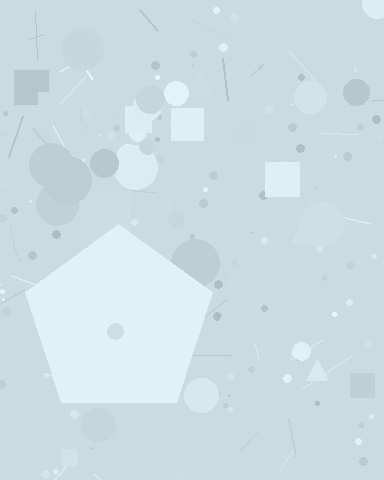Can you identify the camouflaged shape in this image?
The camouflaged shape is a pentagon.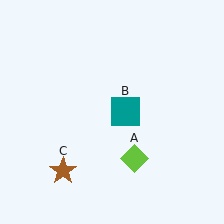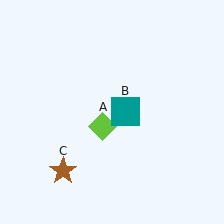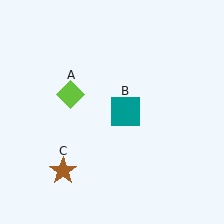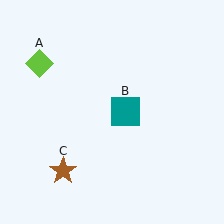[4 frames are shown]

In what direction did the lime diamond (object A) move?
The lime diamond (object A) moved up and to the left.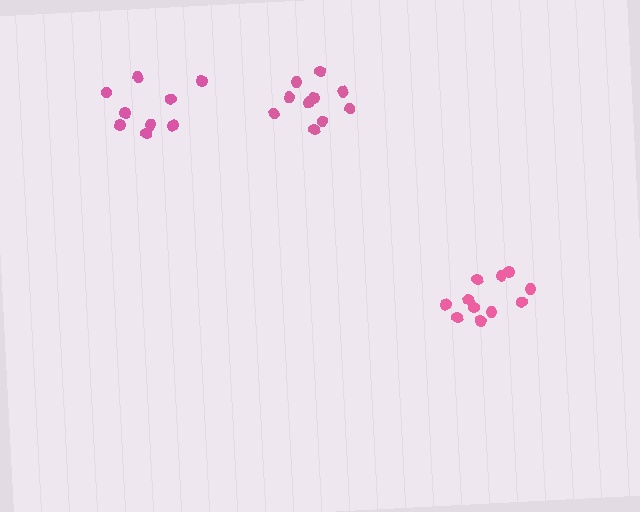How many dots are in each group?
Group 1: 10 dots, Group 2: 9 dots, Group 3: 11 dots (30 total).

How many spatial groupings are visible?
There are 3 spatial groupings.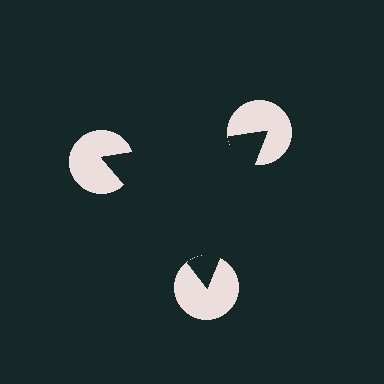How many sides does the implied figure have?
3 sides.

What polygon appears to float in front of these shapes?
An illusory triangle — its edges are inferred from the aligned wedge cuts in the pac-man discs, not physically drawn.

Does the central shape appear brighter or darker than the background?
It typically appears slightly darker than the background, even though no actual brightness change is drawn.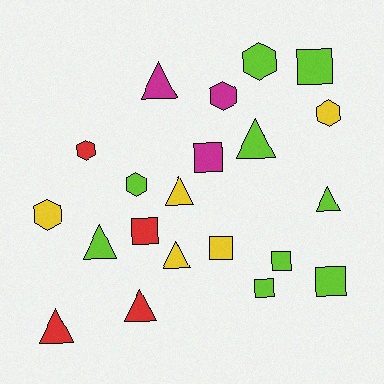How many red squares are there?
There is 1 red square.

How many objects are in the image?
There are 21 objects.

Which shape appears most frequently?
Triangle, with 8 objects.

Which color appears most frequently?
Lime, with 9 objects.